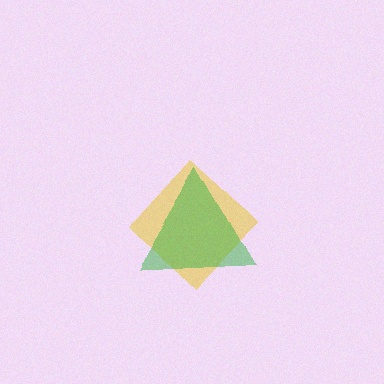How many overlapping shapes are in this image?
There are 2 overlapping shapes in the image.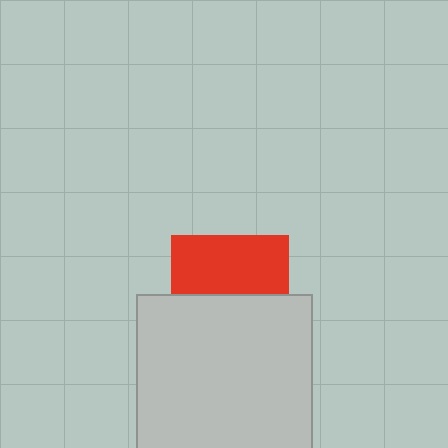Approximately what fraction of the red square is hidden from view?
Roughly 51% of the red square is hidden behind the light gray square.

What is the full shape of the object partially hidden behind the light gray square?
The partially hidden object is a red square.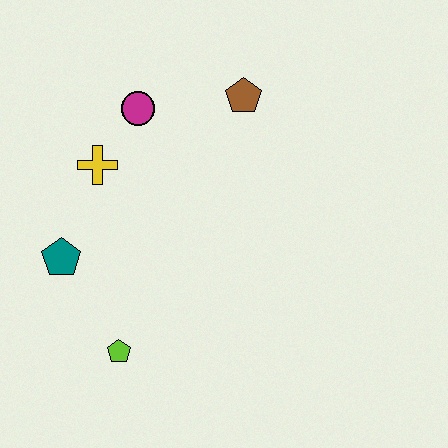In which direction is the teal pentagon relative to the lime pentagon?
The teal pentagon is above the lime pentagon.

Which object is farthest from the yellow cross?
The lime pentagon is farthest from the yellow cross.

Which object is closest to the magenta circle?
The yellow cross is closest to the magenta circle.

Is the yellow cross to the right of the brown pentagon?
No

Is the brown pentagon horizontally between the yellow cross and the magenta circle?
No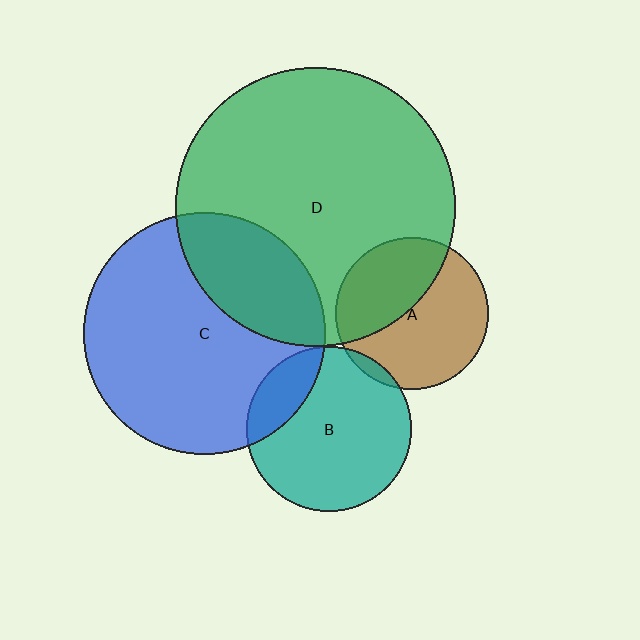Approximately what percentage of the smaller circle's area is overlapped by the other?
Approximately 20%.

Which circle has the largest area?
Circle D (green).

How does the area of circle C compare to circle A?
Approximately 2.5 times.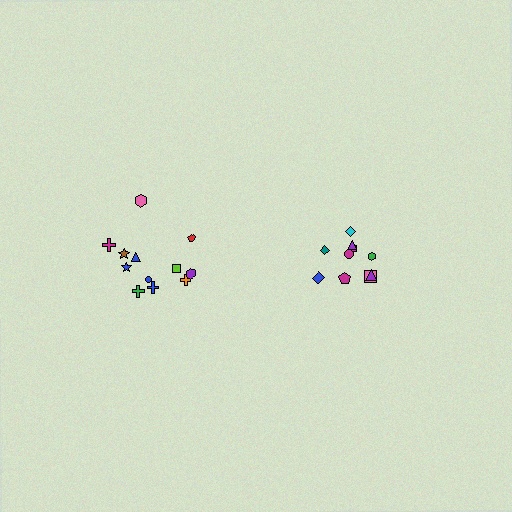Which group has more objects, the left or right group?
The left group.